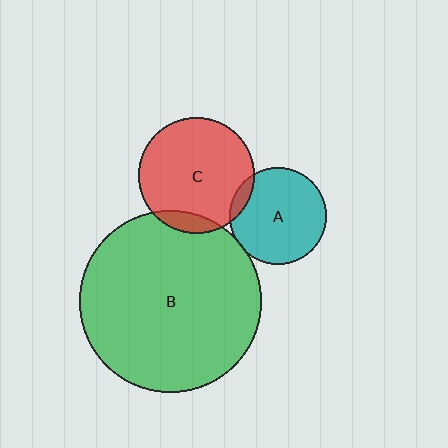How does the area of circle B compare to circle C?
Approximately 2.4 times.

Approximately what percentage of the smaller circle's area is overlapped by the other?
Approximately 10%.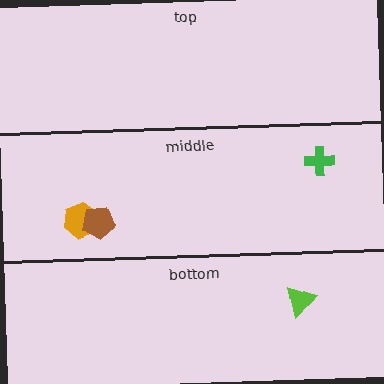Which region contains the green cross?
The middle region.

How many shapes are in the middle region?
3.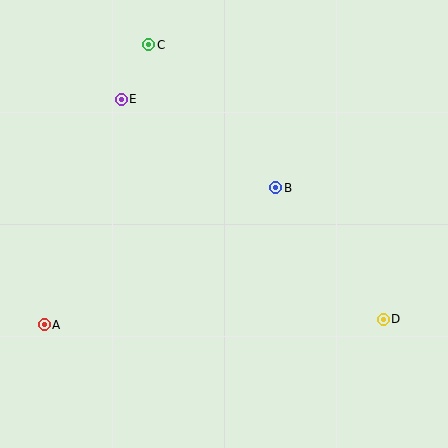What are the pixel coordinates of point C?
Point C is at (149, 45).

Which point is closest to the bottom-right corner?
Point D is closest to the bottom-right corner.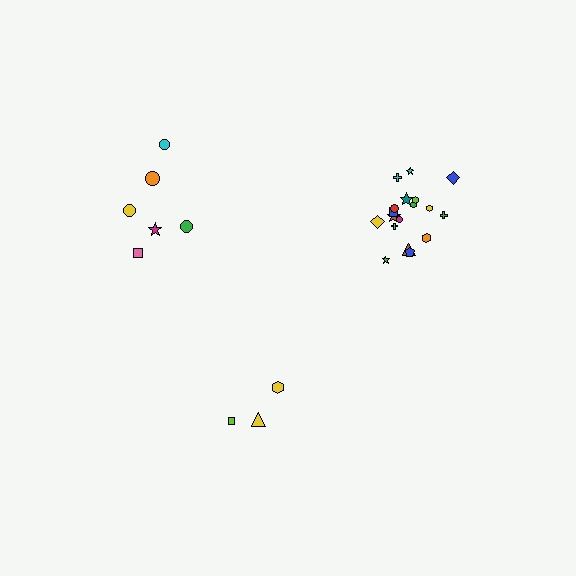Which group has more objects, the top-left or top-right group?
The top-right group.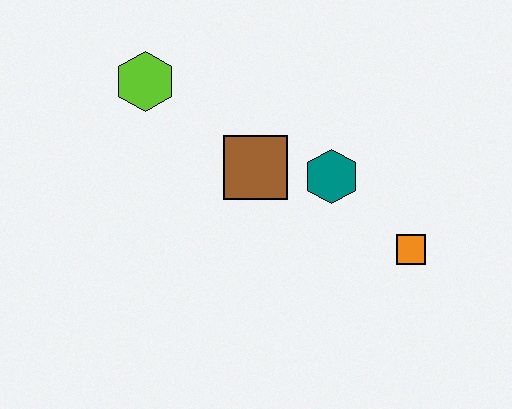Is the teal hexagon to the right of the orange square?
No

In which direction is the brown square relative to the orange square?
The brown square is to the left of the orange square.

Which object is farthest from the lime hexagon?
The orange square is farthest from the lime hexagon.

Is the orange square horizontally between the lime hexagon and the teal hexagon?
No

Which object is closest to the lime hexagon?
The brown square is closest to the lime hexagon.